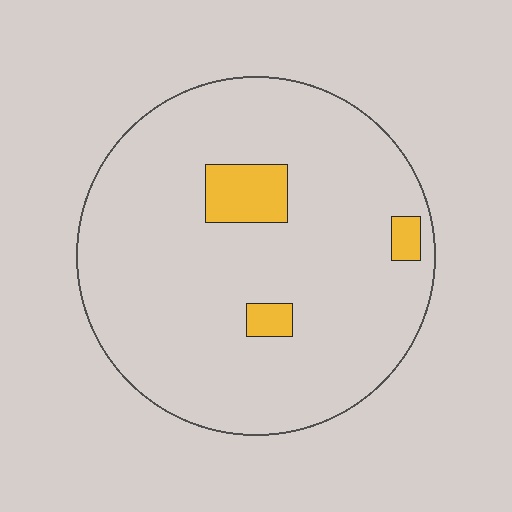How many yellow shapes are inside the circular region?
3.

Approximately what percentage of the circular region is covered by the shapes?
Approximately 10%.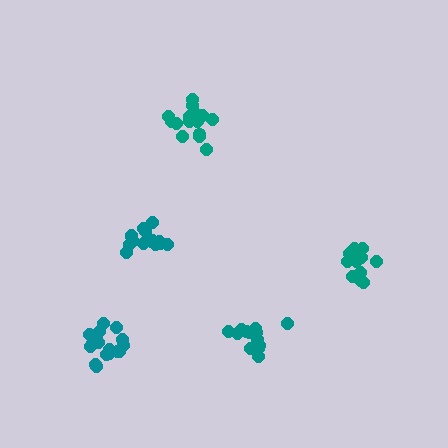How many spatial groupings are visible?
There are 5 spatial groupings.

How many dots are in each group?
Group 1: 17 dots, Group 2: 15 dots, Group 3: 15 dots, Group 4: 14 dots, Group 5: 18 dots (79 total).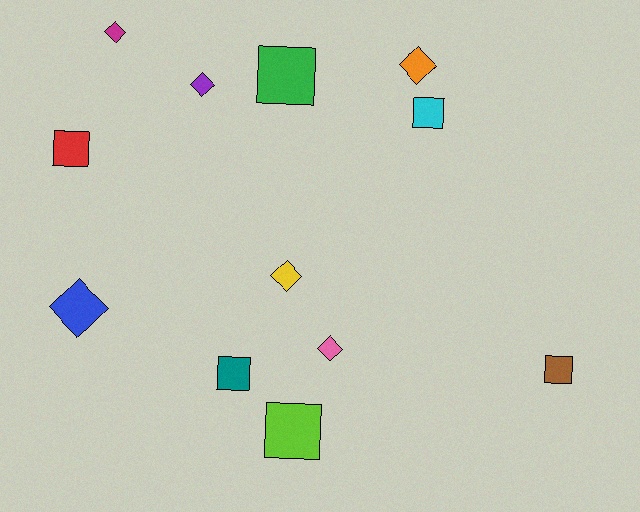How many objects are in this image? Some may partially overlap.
There are 12 objects.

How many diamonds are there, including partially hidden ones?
There are 6 diamonds.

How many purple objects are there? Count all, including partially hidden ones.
There is 1 purple object.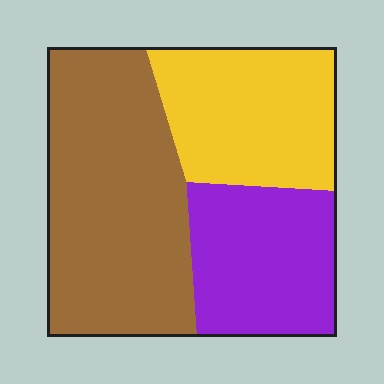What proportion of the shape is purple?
Purple takes up about one quarter (1/4) of the shape.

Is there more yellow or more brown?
Brown.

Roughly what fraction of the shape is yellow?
Yellow takes up about one quarter (1/4) of the shape.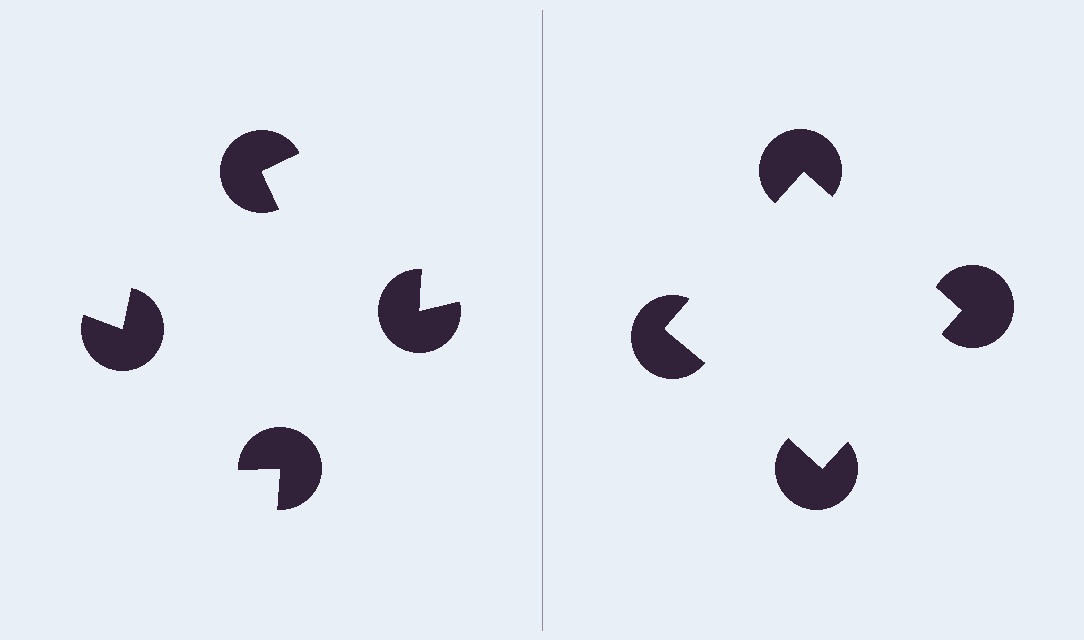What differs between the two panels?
The pac-man discs are positioned identically on both sides; only the wedge orientations differ. On the right they align to a square; on the left they are misaligned.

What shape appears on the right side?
An illusory square.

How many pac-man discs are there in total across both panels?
8 — 4 on each side.